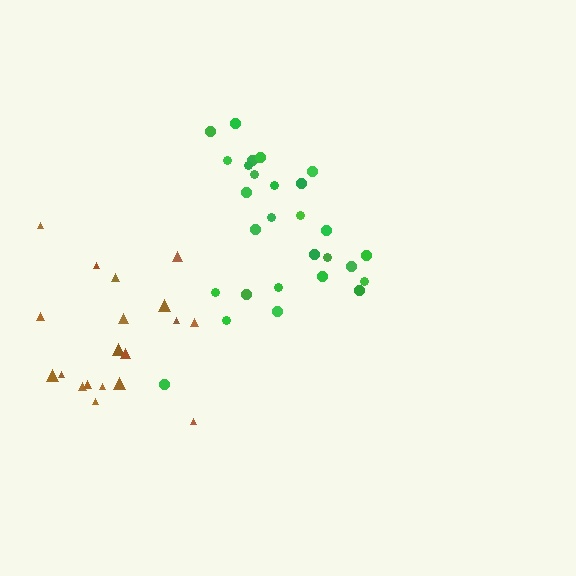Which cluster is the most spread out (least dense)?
Green.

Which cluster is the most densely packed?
Brown.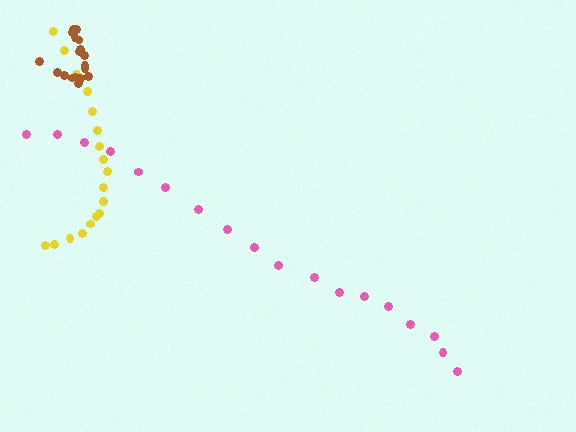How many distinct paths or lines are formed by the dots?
There are 3 distinct paths.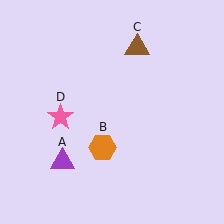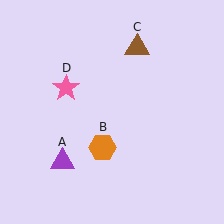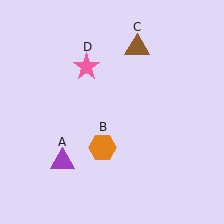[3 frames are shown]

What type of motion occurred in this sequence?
The pink star (object D) rotated clockwise around the center of the scene.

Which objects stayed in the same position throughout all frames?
Purple triangle (object A) and orange hexagon (object B) and brown triangle (object C) remained stationary.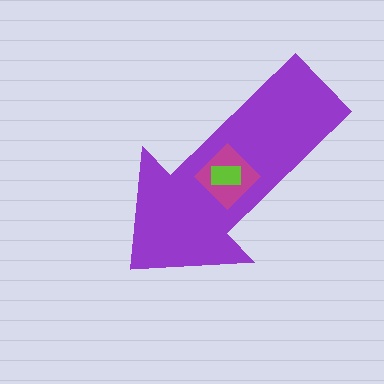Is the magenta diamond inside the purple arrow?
Yes.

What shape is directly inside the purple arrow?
The magenta diamond.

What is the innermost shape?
The lime rectangle.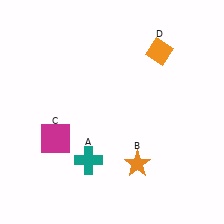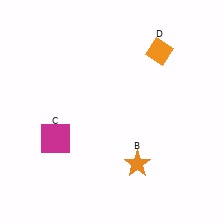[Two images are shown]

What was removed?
The teal cross (A) was removed in Image 2.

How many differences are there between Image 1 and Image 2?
There is 1 difference between the two images.